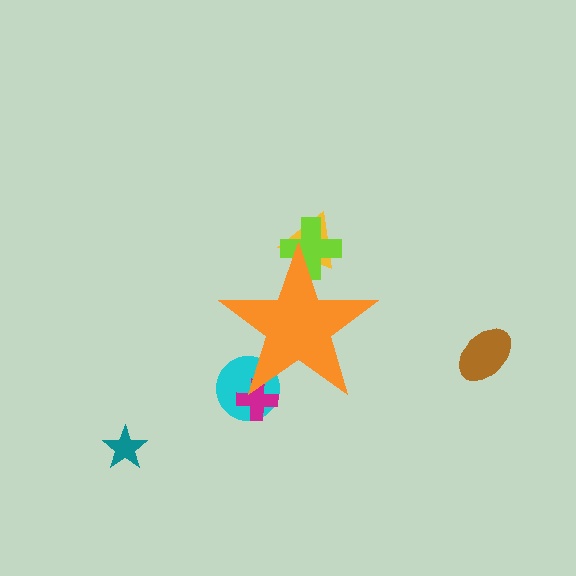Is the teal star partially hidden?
No, the teal star is fully visible.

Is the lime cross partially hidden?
Yes, the lime cross is partially hidden behind the orange star.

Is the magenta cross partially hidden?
Yes, the magenta cross is partially hidden behind the orange star.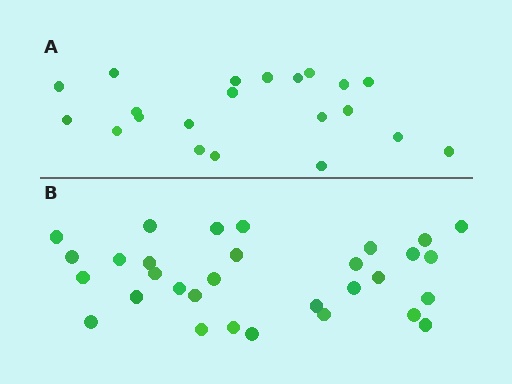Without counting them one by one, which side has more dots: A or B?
Region B (the bottom region) has more dots.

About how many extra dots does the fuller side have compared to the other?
Region B has roughly 10 or so more dots than region A.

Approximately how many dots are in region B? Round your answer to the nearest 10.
About 30 dots. (The exact count is 31, which rounds to 30.)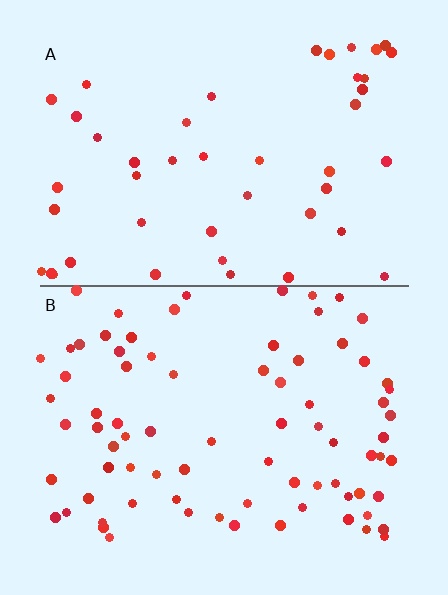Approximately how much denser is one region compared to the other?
Approximately 1.8× — region B over region A.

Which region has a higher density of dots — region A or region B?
B (the bottom).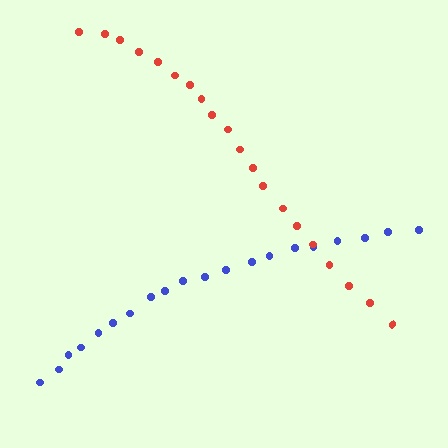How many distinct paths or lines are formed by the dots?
There are 2 distinct paths.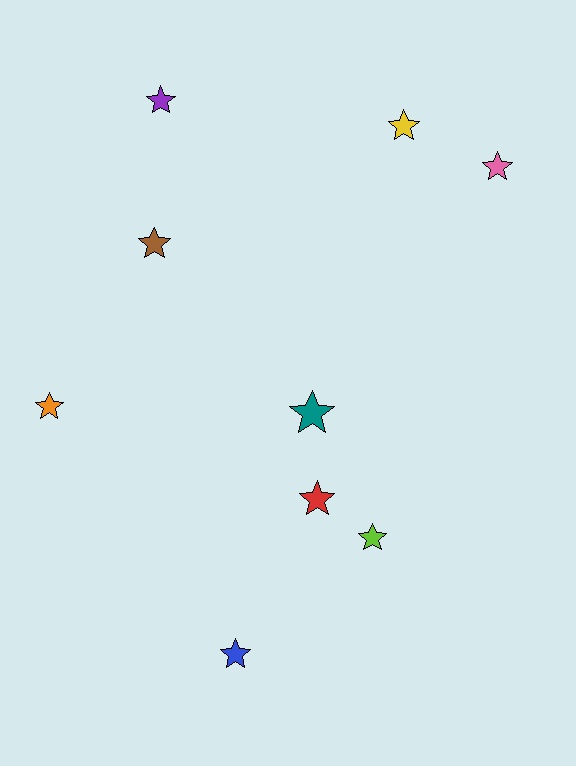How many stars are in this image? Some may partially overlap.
There are 9 stars.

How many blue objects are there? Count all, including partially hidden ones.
There is 1 blue object.